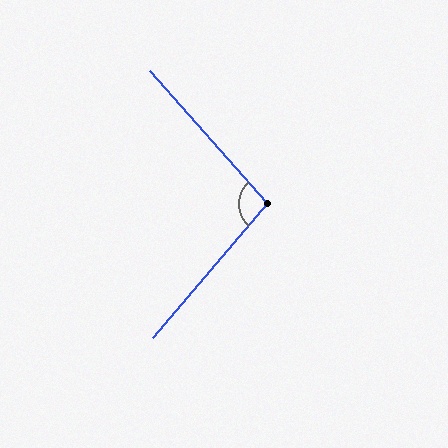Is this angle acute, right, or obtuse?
It is obtuse.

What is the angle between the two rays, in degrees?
Approximately 98 degrees.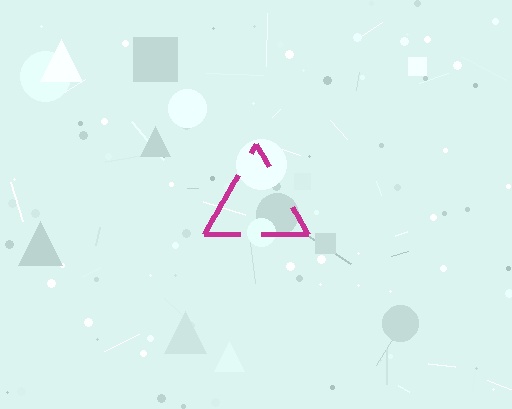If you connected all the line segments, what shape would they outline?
They would outline a triangle.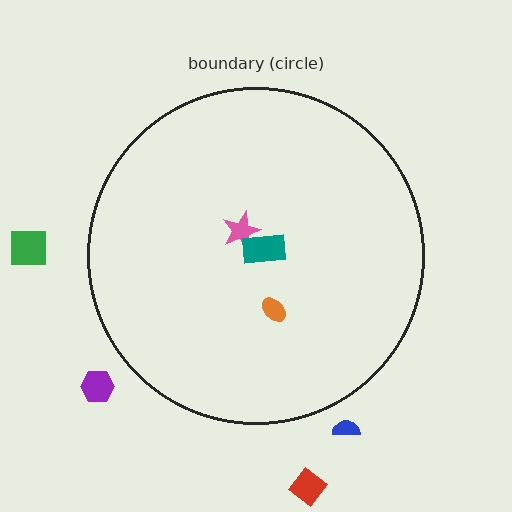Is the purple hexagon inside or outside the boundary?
Outside.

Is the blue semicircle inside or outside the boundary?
Outside.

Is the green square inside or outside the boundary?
Outside.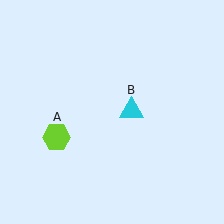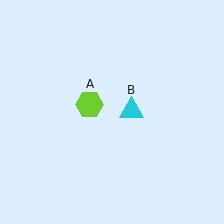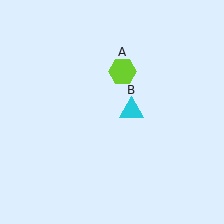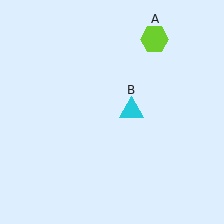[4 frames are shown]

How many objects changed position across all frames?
1 object changed position: lime hexagon (object A).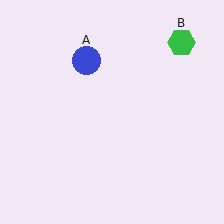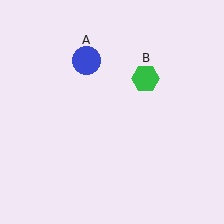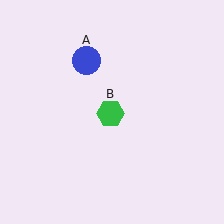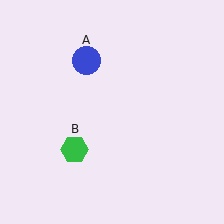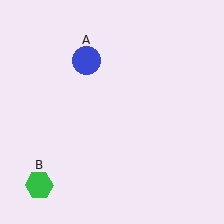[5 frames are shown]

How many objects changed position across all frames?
1 object changed position: green hexagon (object B).